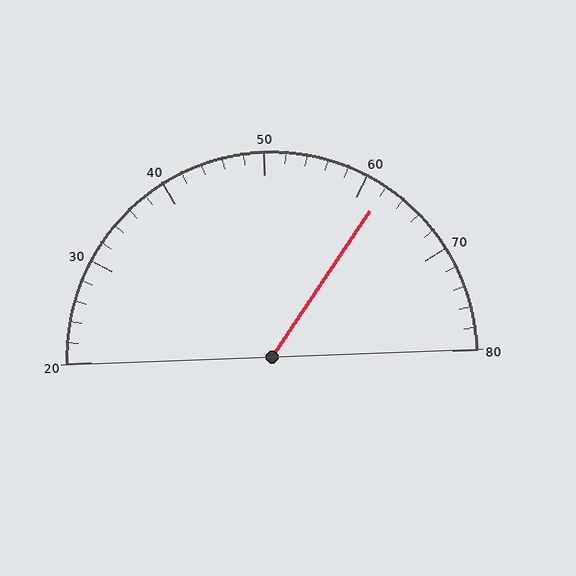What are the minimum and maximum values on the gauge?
The gauge ranges from 20 to 80.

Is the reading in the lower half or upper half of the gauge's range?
The reading is in the upper half of the range (20 to 80).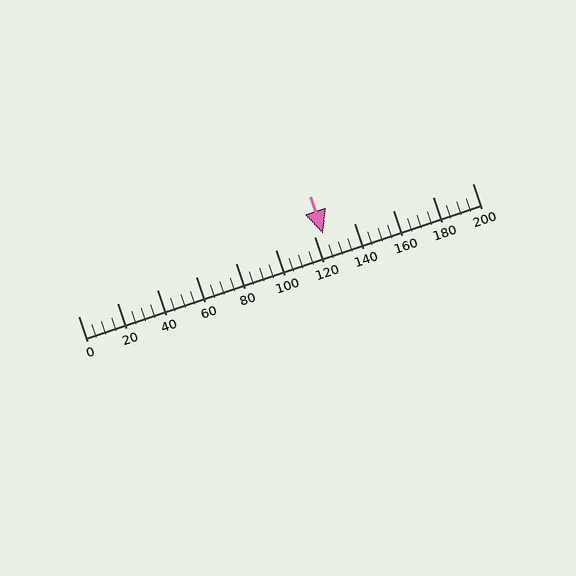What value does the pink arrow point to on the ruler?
The pink arrow points to approximately 124.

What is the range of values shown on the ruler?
The ruler shows values from 0 to 200.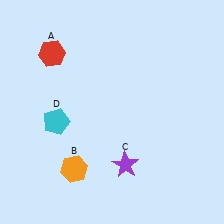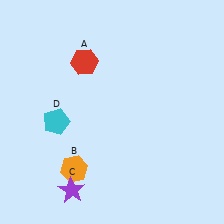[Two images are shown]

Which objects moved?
The objects that moved are: the red hexagon (A), the purple star (C).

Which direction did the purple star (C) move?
The purple star (C) moved left.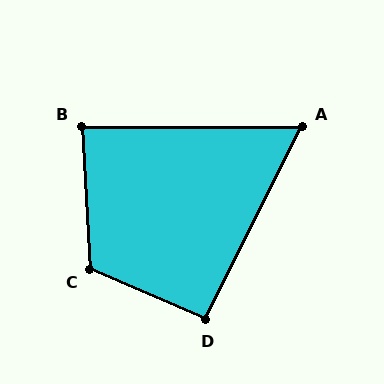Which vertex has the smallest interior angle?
A, at approximately 63 degrees.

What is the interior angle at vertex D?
Approximately 93 degrees (approximately right).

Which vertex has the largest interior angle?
C, at approximately 117 degrees.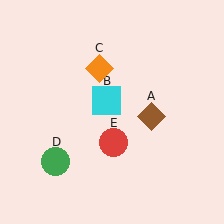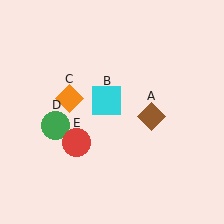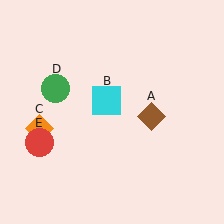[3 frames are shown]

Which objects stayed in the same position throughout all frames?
Brown diamond (object A) and cyan square (object B) remained stationary.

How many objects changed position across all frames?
3 objects changed position: orange diamond (object C), green circle (object D), red circle (object E).